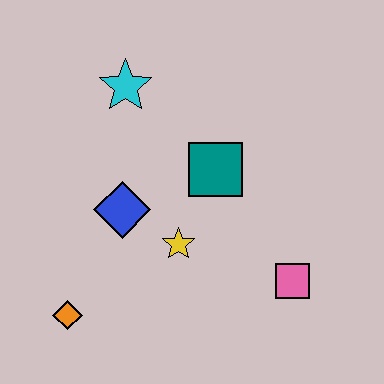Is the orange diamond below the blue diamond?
Yes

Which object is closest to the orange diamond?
The blue diamond is closest to the orange diamond.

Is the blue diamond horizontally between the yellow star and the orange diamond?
Yes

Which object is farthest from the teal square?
The orange diamond is farthest from the teal square.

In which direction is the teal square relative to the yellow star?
The teal square is above the yellow star.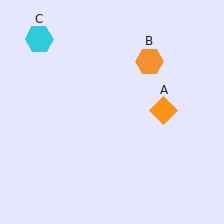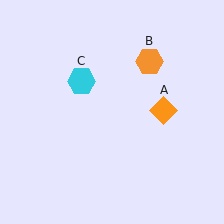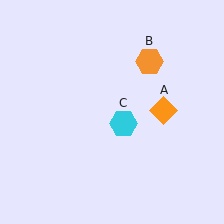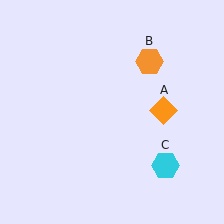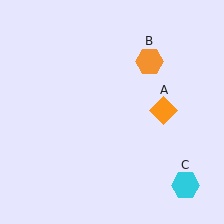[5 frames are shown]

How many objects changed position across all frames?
1 object changed position: cyan hexagon (object C).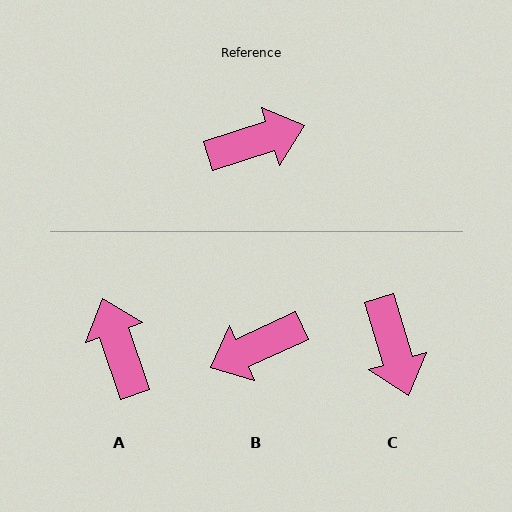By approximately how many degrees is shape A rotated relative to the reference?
Approximately 92 degrees counter-clockwise.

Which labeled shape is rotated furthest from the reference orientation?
B, about 173 degrees away.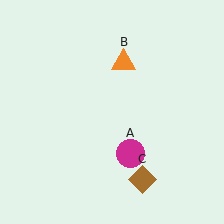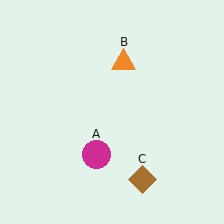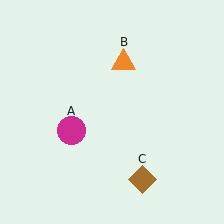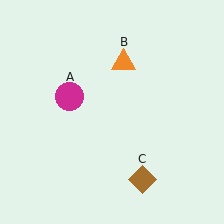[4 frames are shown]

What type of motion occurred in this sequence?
The magenta circle (object A) rotated clockwise around the center of the scene.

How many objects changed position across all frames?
1 object changed position: magenta circle (object A).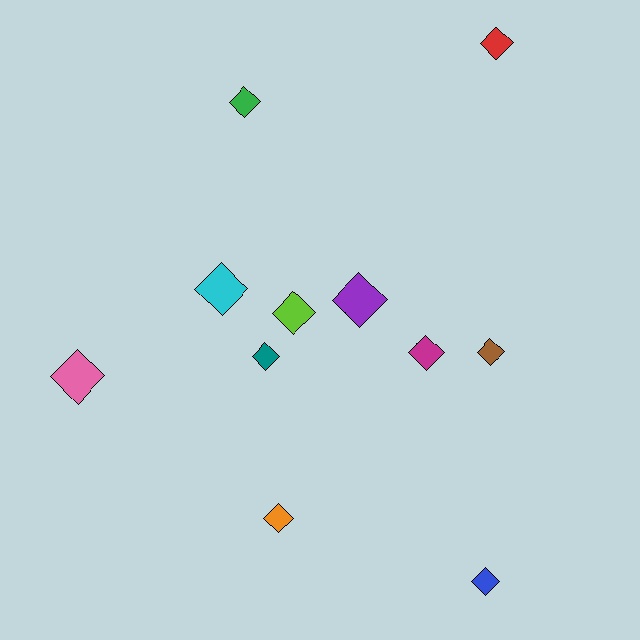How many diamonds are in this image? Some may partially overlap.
There are 11 diamonds.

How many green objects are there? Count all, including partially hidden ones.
There is 1 green object.